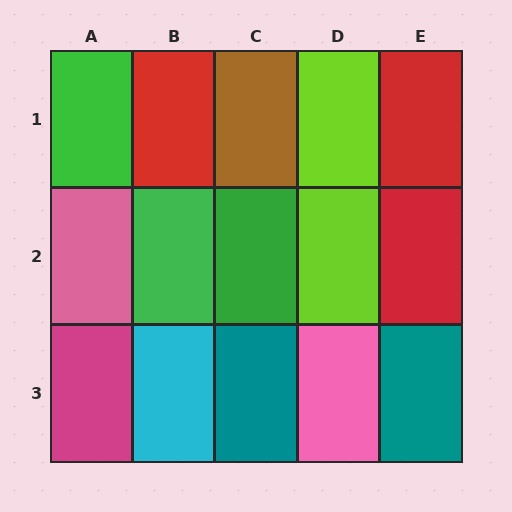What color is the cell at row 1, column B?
Red.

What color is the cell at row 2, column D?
Lime.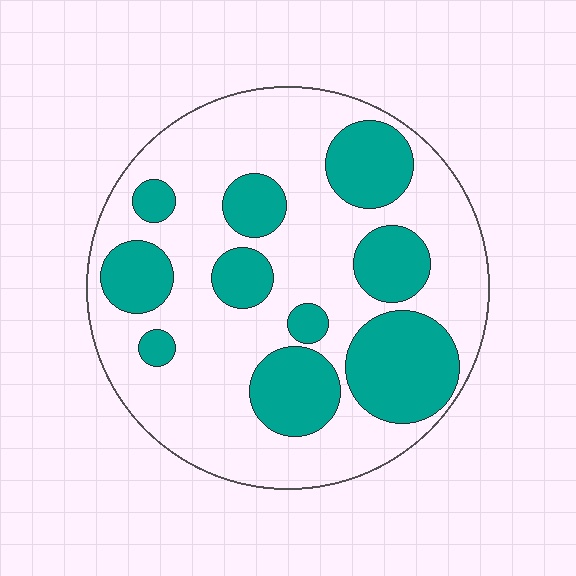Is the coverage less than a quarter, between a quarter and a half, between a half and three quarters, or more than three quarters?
Between a quarter and a half.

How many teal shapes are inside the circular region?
10.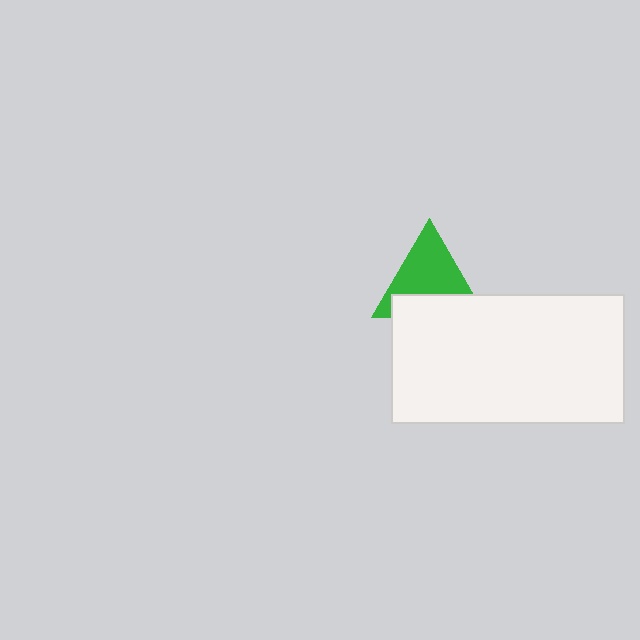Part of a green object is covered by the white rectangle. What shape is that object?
It is a triangle.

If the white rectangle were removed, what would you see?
You would see the complete green triangle.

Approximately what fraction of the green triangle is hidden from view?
Roughly 37% of the green triangle is hidden behind the white rectangle.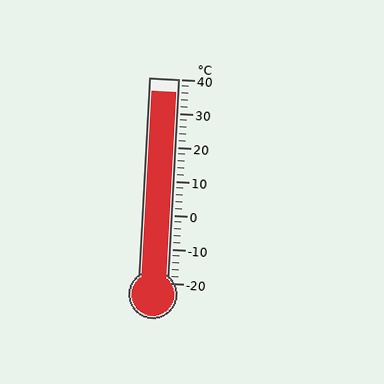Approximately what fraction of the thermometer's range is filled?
The thermometer is filled to approximately 95% of its range.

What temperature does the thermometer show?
The thermometer shows approximately 36°C.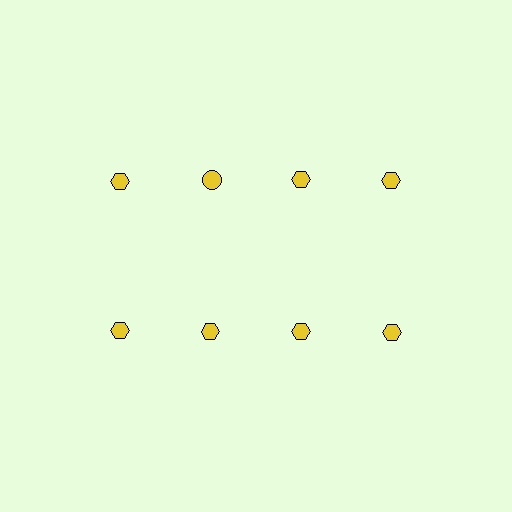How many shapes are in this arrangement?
There are 8 shapes arranged in a grid pattern.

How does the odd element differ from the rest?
It has a different shape: circle instead of hexagon.